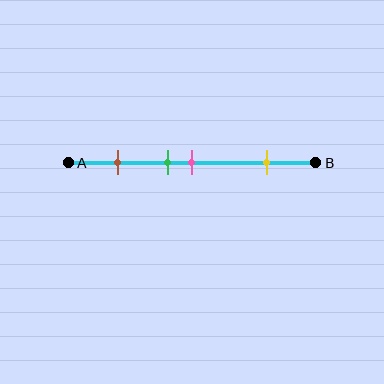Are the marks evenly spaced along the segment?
No, the marks are not evenly spaced.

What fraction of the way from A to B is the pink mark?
The pink mark is approximately 50% (0.5) of the way from A to B.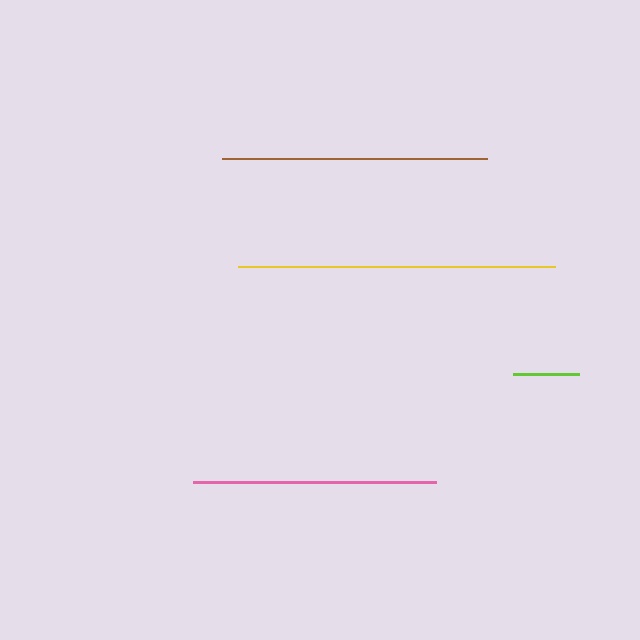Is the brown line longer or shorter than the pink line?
The brown line is longer than the pink line.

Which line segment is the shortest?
The lime line is the shortest at approximately 66 pixels.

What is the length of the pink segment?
The pink segment is approximately 242 pixels long.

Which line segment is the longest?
The yellow line is the longest at approximately 317 pixels.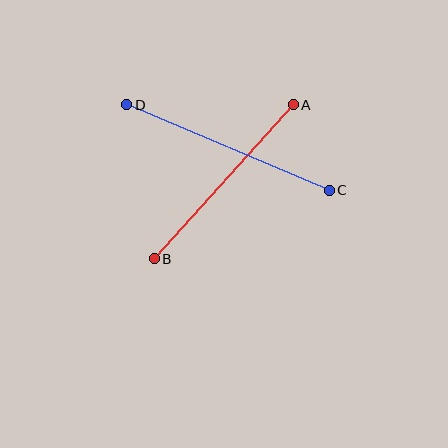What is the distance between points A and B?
The distance is approximately 207 pixels.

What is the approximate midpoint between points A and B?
The midpoint is at approximately (224, 182) pixels.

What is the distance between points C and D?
The distance is approximately 220 pixels.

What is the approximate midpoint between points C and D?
The midpoint is at approximately (228, 147) pixels.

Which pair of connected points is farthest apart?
Points C and D are farthest apart.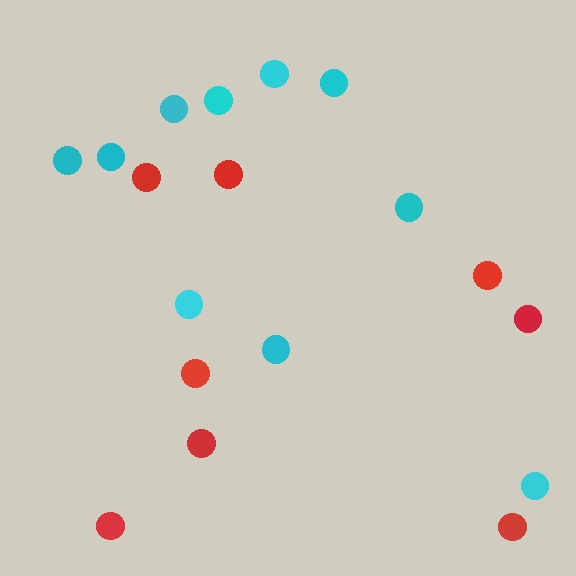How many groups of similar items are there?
There are 2 groups: one group of cyan circles (10) and one group of red circles (8).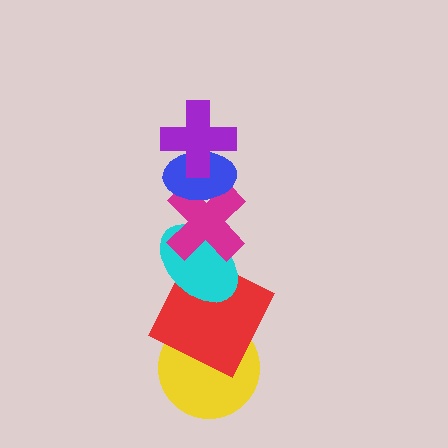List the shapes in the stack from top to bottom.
From top to bottom: the purple cross, the blue ellipse, the magenta cross, the cyan ellipse, the red square, the yellow circle.